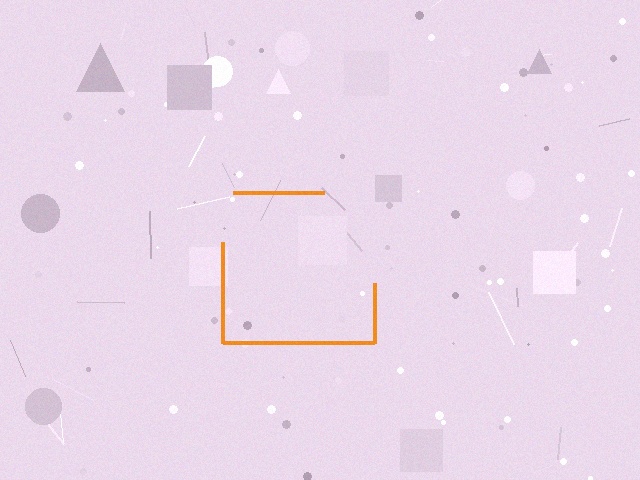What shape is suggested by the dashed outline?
The dashed outline suggests a square.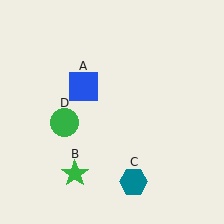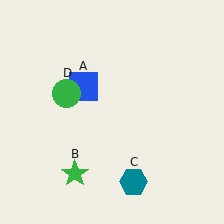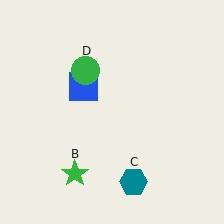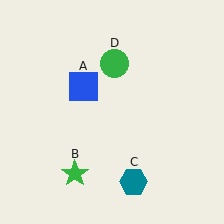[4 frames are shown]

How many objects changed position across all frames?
1 object changed position: green circle (object D).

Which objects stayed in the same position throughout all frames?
Blue square (object A) and green star (object B) and teal hexagon (object C) remained stationary.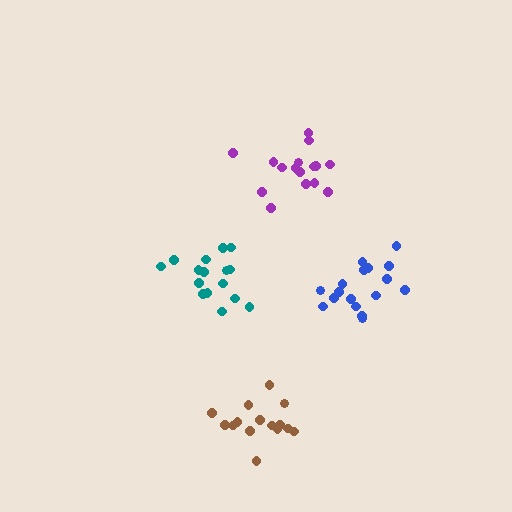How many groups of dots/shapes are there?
There are 4 groups.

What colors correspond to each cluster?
The clusters are colored: blue, purple, teal, brown.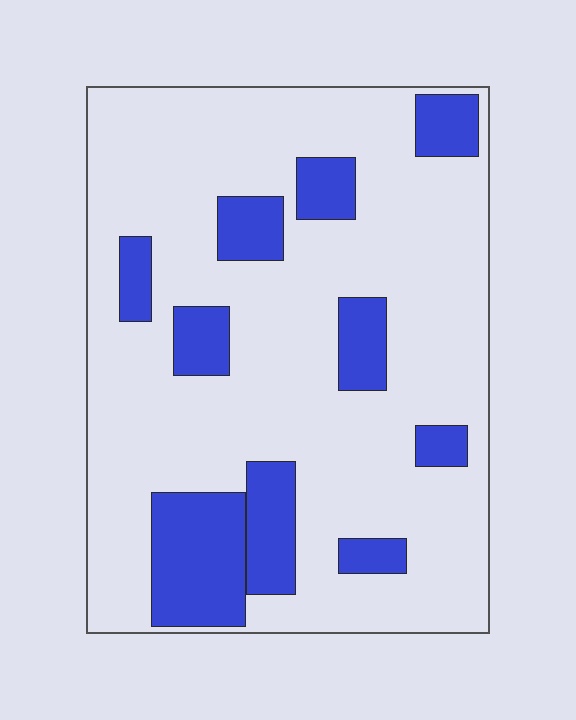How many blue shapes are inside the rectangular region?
10.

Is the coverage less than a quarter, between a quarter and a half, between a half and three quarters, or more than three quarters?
Less than a quarter.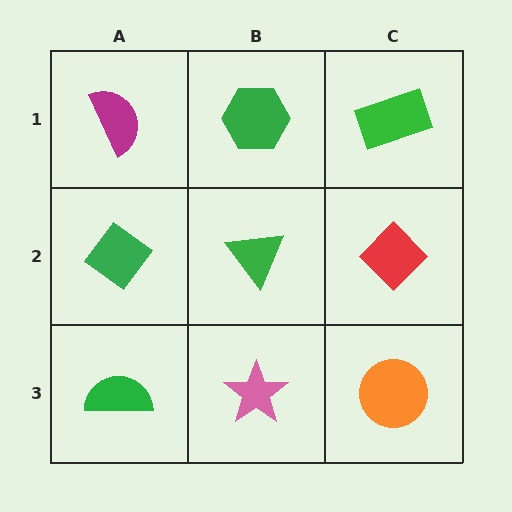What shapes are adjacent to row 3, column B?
A green triangle (row 2, column B), a green semicircle (row 3, column A), an orange circle (row 3, column C).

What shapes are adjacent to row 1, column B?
A green triangle (row 2, column B), a magenta semicircle (row 1, column A), a green rectangle (row 1, column C).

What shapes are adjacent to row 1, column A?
A green diamond (row 2, column A), a green hexagon (row 1, column B).